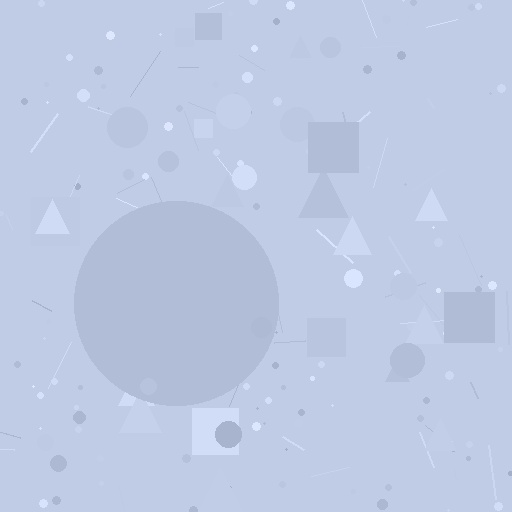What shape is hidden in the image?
A circle is hidden in the image.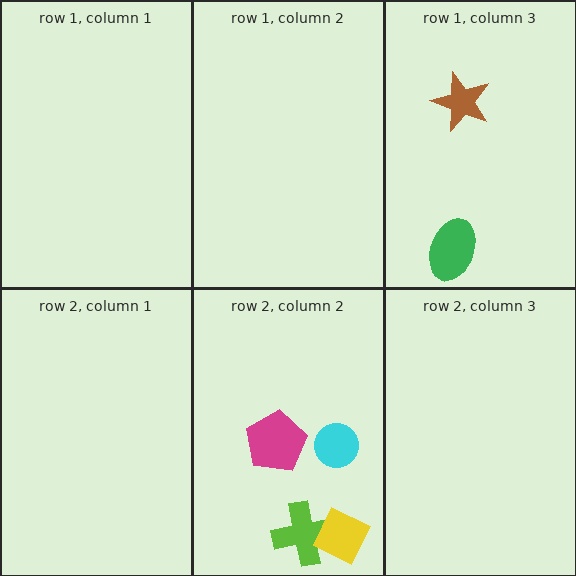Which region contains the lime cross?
The row 2, column 2 region.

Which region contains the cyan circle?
The row 2, column 2 region.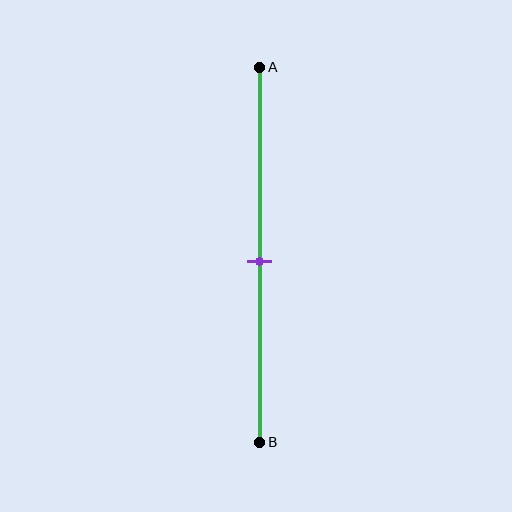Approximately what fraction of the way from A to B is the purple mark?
The purple mark is approximately 50% of the way from A to B.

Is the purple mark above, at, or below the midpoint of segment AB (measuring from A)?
The purple mark is approximately at the midpoint of segment AB.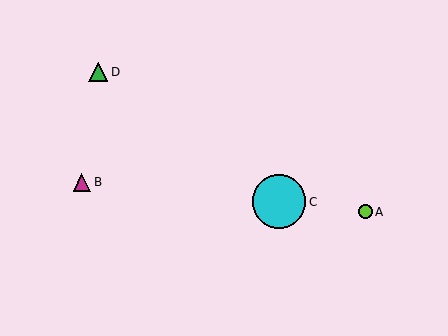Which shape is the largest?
The cyan circle (labeled C) is the largest.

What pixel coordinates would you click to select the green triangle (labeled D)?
Click at (98, 72) to select the green triangle D.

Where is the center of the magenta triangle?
The center of the magenta triangle is at (82, 182).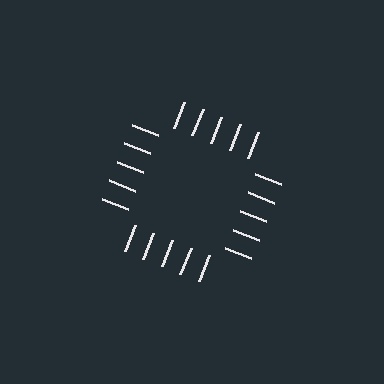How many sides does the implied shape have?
4 sides — the line-ends trace a square.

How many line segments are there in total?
20 — 5 along each of the 4 edges.